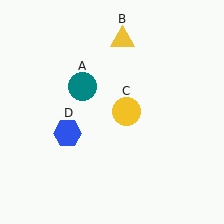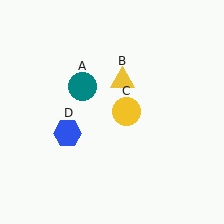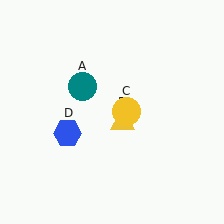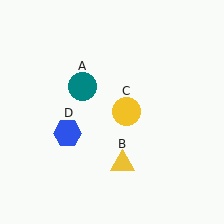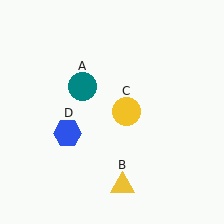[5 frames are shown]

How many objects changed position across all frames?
1 object changed position: yellow triangle (object B).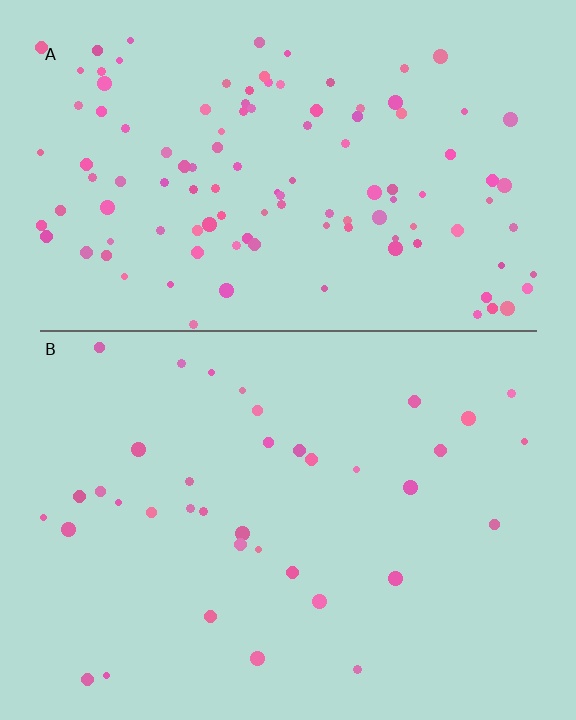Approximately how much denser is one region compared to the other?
Approximately 3.2× — region A over region B.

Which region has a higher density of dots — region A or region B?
A (the top).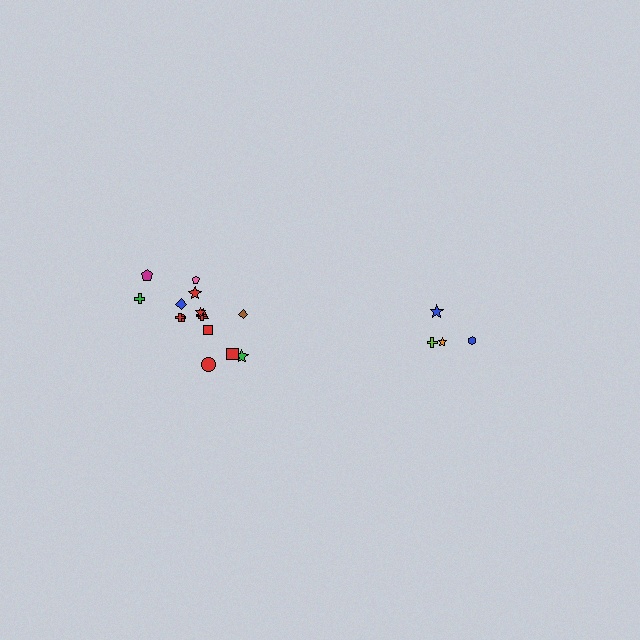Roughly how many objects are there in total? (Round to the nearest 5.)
Roughly 20 objects in total.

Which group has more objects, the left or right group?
The left group.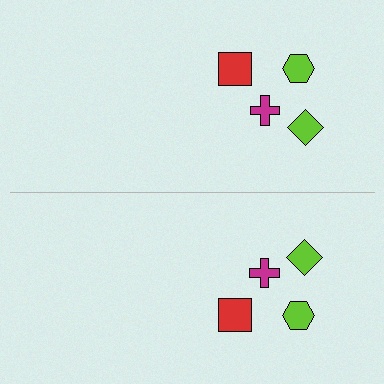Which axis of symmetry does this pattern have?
The pattern has a horizontal axis of symmetry running through the center of the image.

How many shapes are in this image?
There are 8 shapes in this image.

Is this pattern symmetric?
Yes, this pattern has bilateral (reflection) symmetry.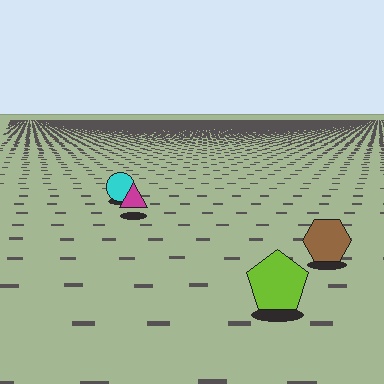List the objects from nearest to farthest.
From nearest to farthest: the lime pentagon, the brown hexagon, the magenta triangle, the cyan circle.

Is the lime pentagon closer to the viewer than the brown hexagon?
Yes. The lime pentagon is closer — you can tell from the texture gradient: the ground texture is coarser near it.